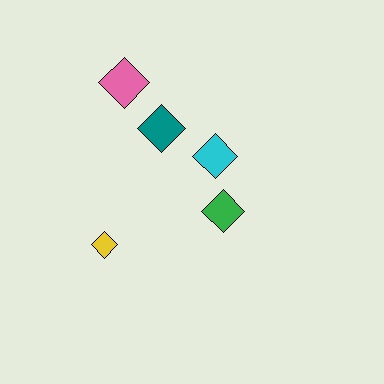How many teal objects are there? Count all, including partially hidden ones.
There is 1 teal object.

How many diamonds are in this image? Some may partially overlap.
There are 5 diamonds.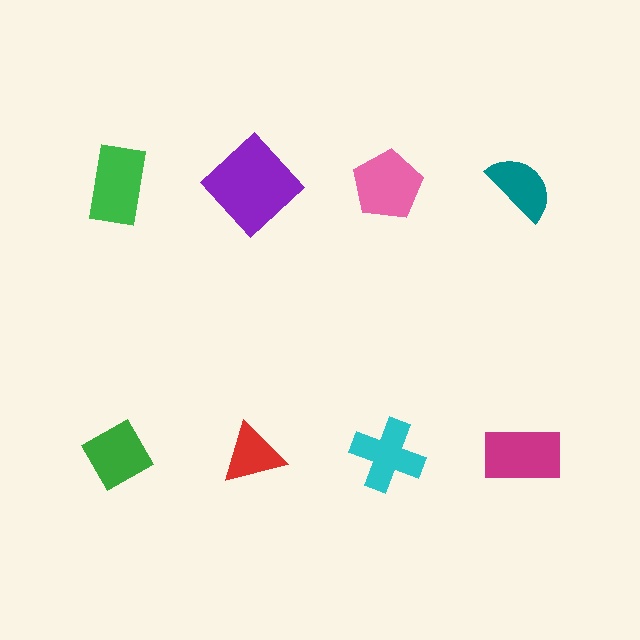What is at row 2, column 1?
A green diamond.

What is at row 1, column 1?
A green rectangle.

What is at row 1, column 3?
A pink pentagon.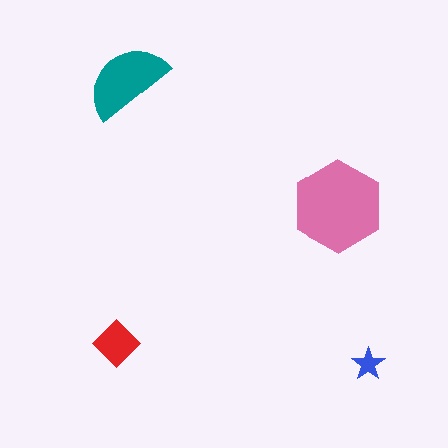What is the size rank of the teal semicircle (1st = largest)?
2nd.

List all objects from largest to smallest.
The pink hexagon, the teal semicircle, the red diamond, the blue star.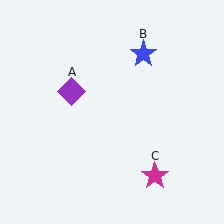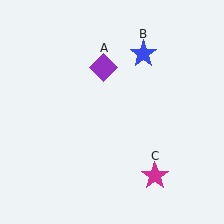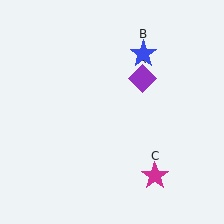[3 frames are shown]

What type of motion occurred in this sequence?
The purple diamond (object A) rotated clockwise around the center of the scene.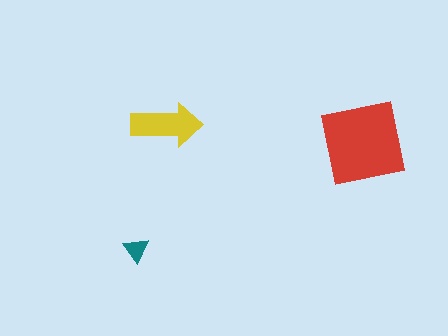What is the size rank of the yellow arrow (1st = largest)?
2nd.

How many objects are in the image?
There are 3 objects in the image.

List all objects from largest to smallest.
The red square, the yellow arrow, the teal triangle.